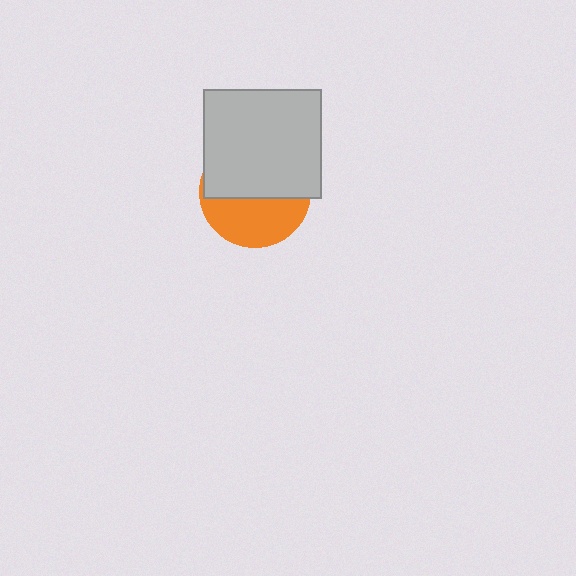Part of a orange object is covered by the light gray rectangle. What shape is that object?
It is a circle.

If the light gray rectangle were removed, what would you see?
You would see the complete orange circle.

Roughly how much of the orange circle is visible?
A small part of it is visible (roughly 42%).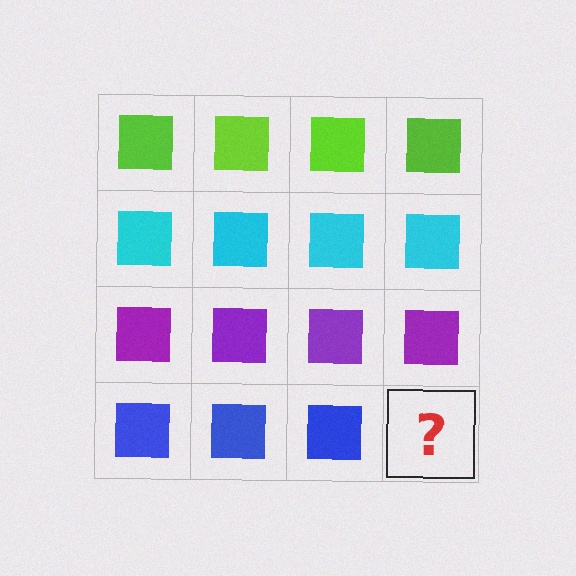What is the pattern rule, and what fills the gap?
The rule is that each row has a consistent color. The gap should be filled with a blue square.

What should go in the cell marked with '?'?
The missing cell should contain a blue square.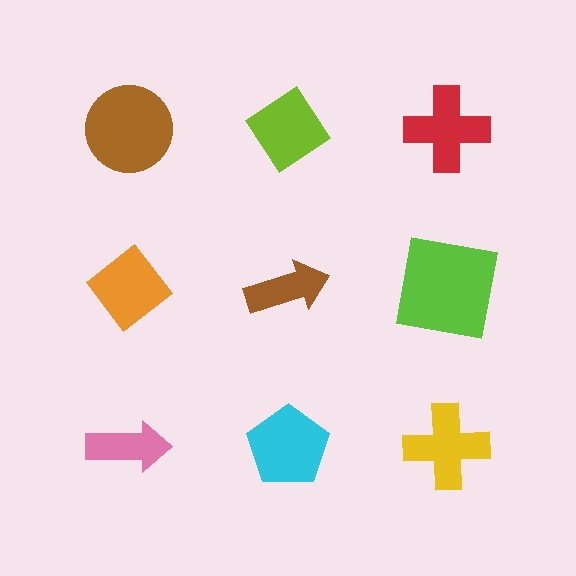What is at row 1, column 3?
A red cross.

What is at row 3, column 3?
A yellow cross.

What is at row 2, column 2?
A brown arrow.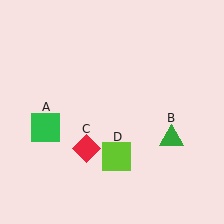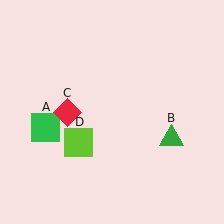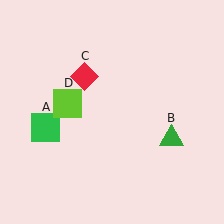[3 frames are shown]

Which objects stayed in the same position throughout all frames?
Green square (object A) and green triangle (object B) remained stationary.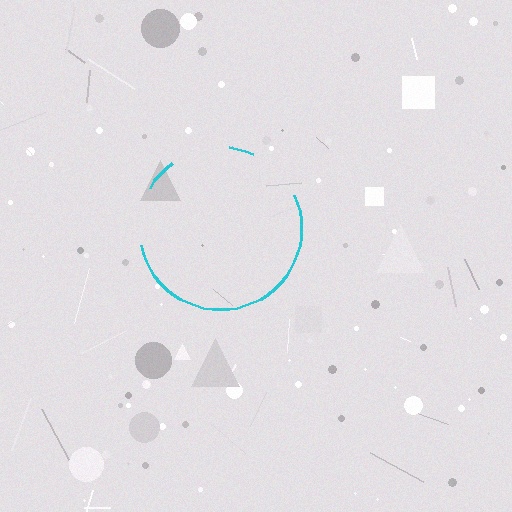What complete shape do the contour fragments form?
The contour fragments form a circle.